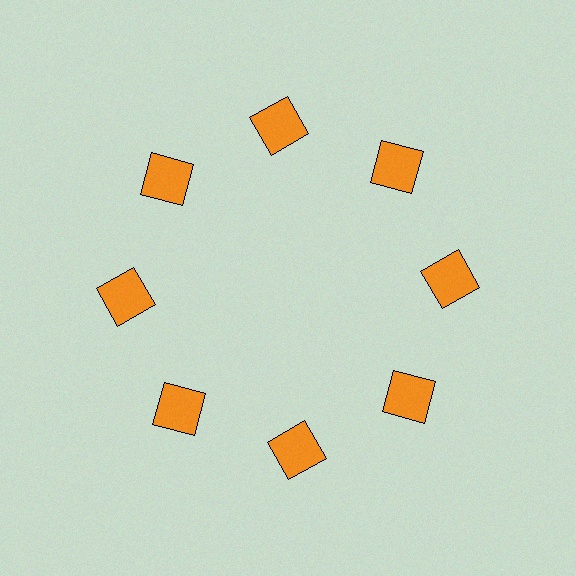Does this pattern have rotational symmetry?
Yes, this pattern has 8-fold rotational symmetry. It looks the same after rotating 45 degrees around the center.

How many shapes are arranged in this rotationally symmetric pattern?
There are 8 shapes, arranged in 8 groups of 1.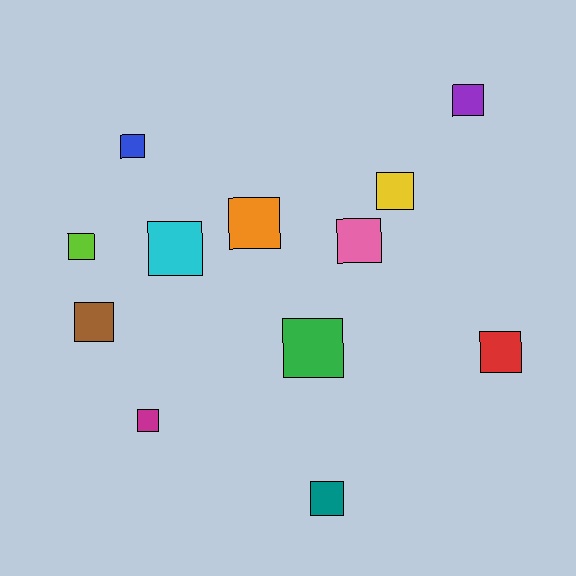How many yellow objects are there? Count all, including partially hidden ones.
There is 1 yellow object.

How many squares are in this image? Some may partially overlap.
There are 12 squares.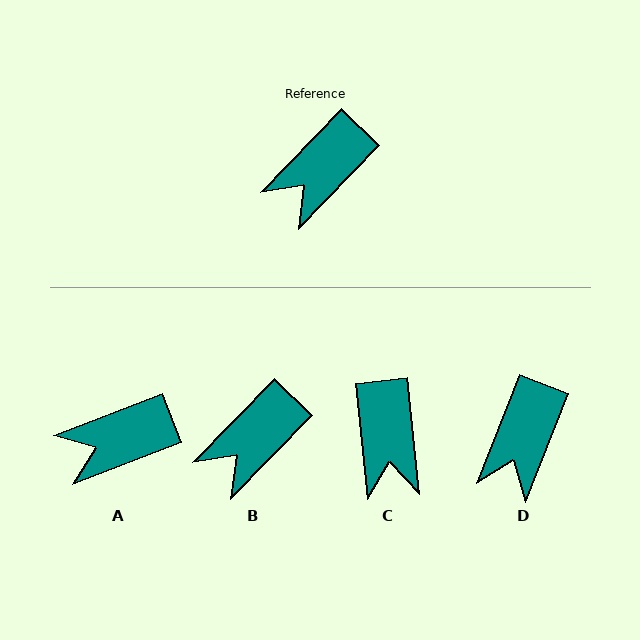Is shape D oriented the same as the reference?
No, it is off by about 23 degrees.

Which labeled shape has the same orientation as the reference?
B.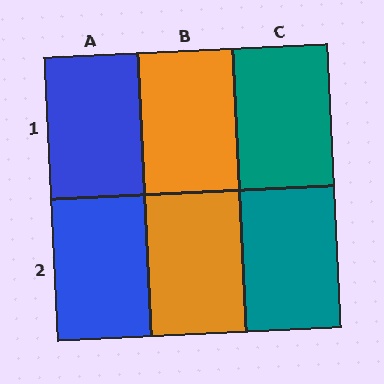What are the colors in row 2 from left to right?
Blue, orange, teal.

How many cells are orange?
2 cells are orange.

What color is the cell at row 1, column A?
Blue.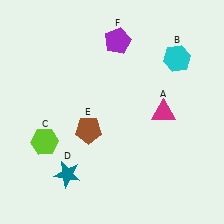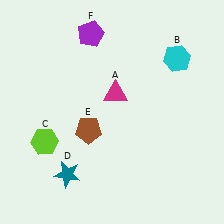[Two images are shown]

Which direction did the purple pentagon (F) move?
The purple pentagon (F) moved left.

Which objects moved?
The objects that moved are: the magenta triangle (A), the purple pentagon (F).